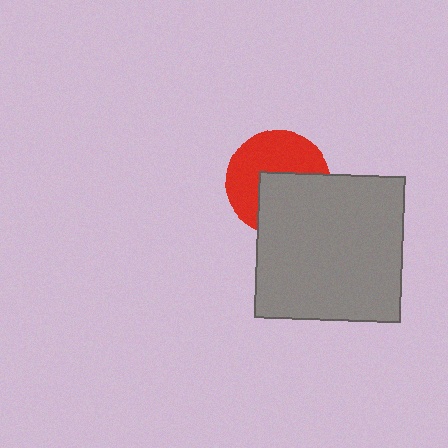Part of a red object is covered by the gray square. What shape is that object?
It is a circle.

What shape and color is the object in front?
The object in front is a gray square.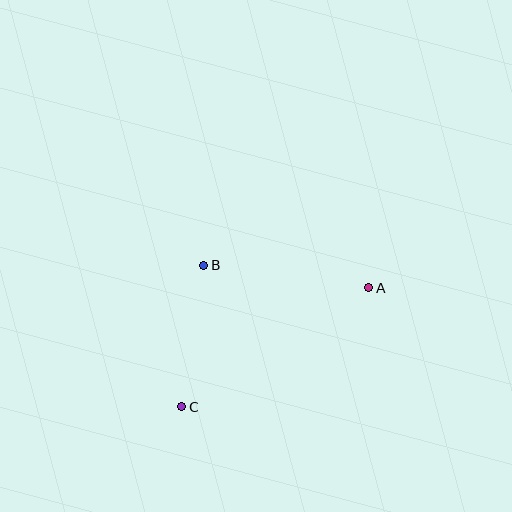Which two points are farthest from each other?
Points A and C are farthest from each other.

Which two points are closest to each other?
Points B and C are closest to each other.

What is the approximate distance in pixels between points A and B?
The distance between A and B is approximately 167 pixels.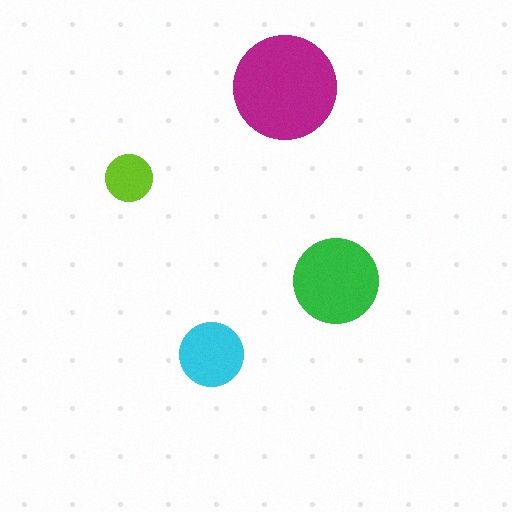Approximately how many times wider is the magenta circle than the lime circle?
About 2 times wider.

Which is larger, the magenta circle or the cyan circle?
The magenta one.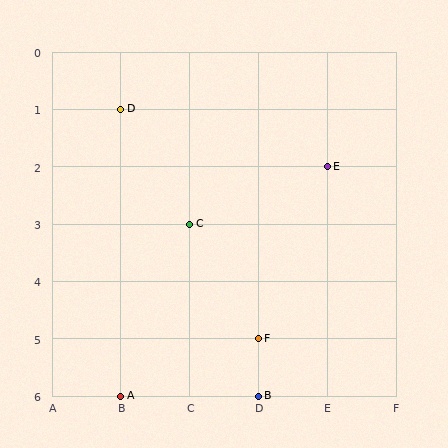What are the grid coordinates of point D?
Point D is at grid coordinates (B, 1).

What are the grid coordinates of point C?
Point C is at grid coordinates (C, 3).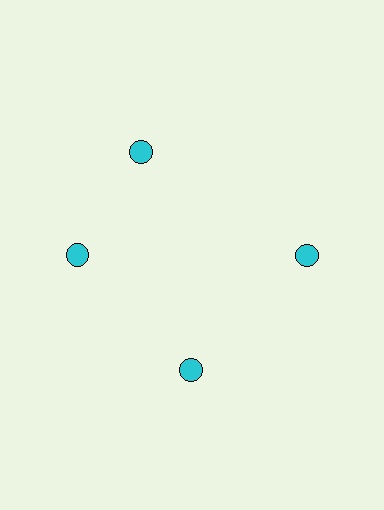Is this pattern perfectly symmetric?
No. The 4 cyan circles are arranged in a ring, but one element near the 12 o'clock position is rotated out of alignment along the ring, breaking the 4-fold rotational symmetry.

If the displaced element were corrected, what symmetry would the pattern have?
It would have 4-fold rotational symmetry — the pattern would map onto itself every 90 degrees.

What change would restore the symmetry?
The symmetry would be restored by rotating it back into even spacing with its neighbors so that all 4 circles sit at equal angles and equal distance from the center.